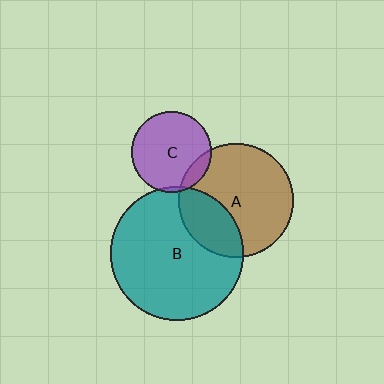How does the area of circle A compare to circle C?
Approximately 2.0 times.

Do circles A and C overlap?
Yes.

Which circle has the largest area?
Circle B (teal).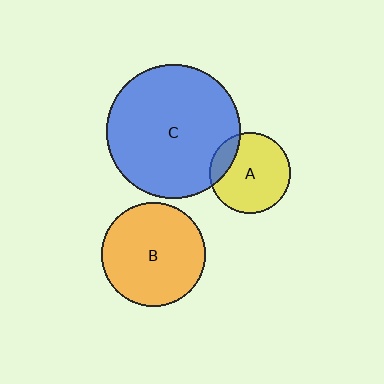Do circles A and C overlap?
Yes.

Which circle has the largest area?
Circle C (blue).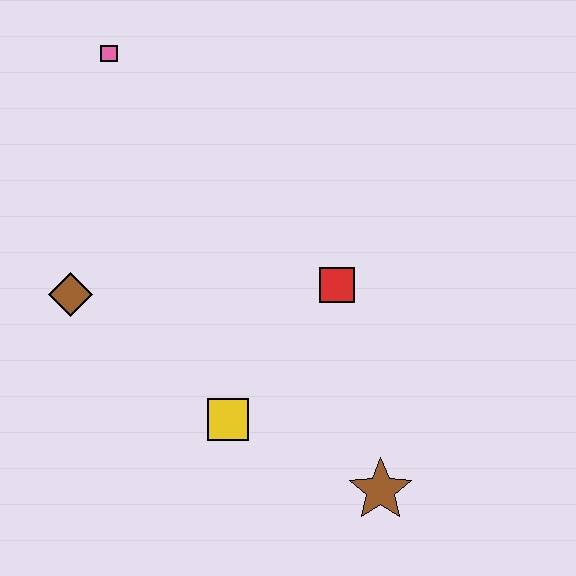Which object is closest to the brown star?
The yellow square is closest to the brown star.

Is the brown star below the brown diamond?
Yes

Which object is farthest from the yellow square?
The pink square is farthest from the yellow square.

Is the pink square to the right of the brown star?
No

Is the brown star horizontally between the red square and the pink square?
No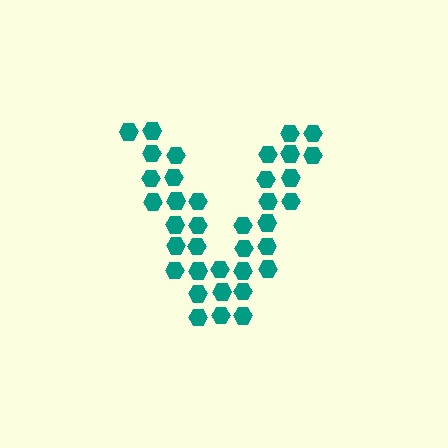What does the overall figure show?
The overall figure shows the letter V.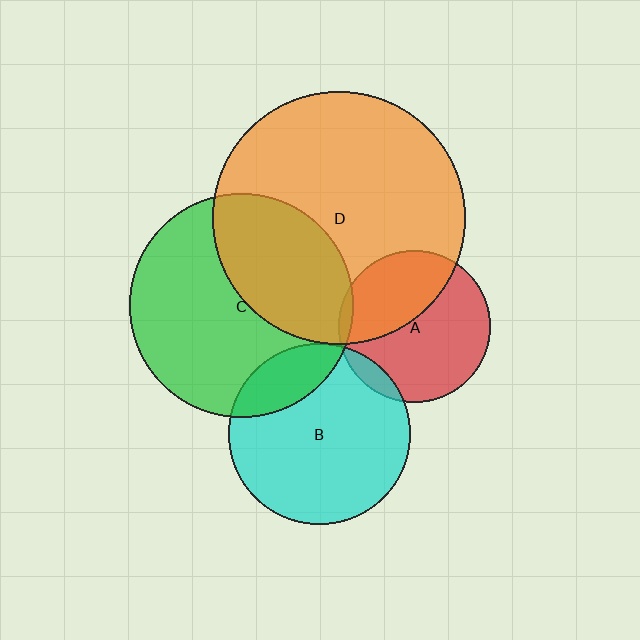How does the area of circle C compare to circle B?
Approximately 1.5 times.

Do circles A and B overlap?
Yes.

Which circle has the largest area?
Circle D (orange).